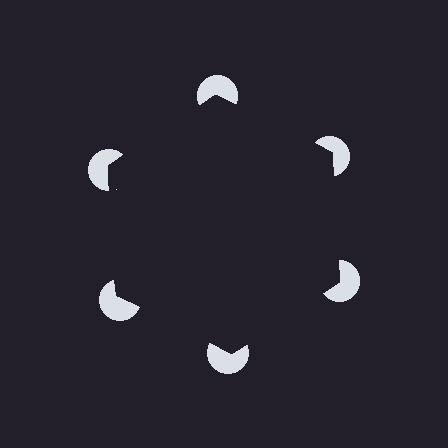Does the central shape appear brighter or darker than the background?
It typically appears slightly darker than the background, even though no actual brightness change is drawn.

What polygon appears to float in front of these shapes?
An illusory hexagon — its edges are inferred from the aligned wedge cuts in the pac-man discs, not physically drawn.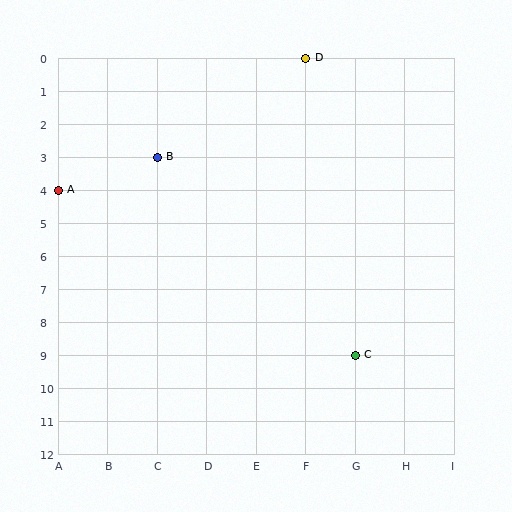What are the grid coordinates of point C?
Point C is at grid coordinates (G, 9).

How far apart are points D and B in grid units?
Points D and B are 3 columns and 3 rows apart (about 4.2 grid units diagonally).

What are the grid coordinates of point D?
Point D is at grid coordinates (F, 0).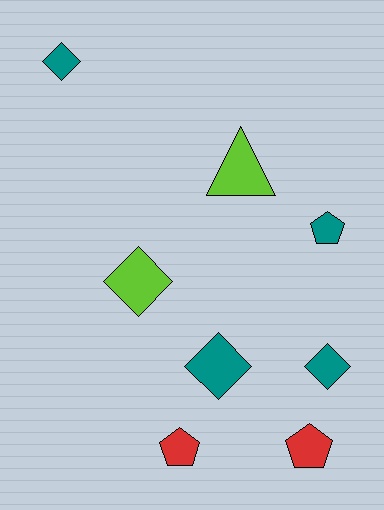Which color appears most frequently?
Teal, with 4 objects.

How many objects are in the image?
There are 8 objects.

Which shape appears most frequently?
Diamond, with 4 objects.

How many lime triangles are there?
There is 1 lime triangle.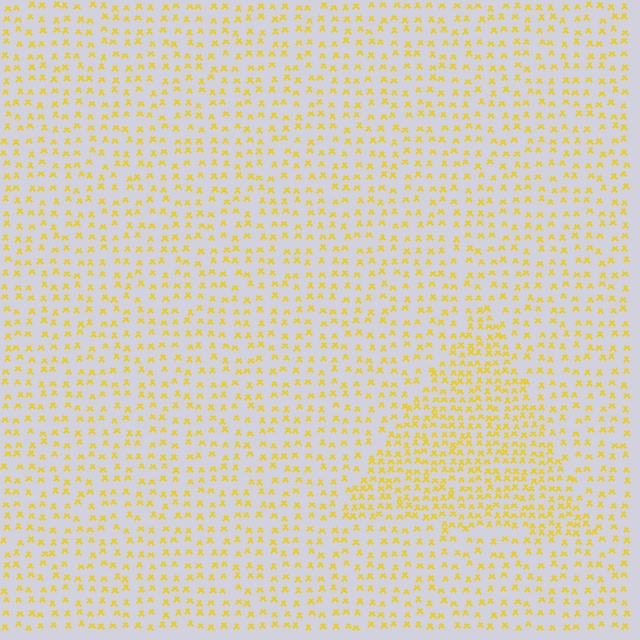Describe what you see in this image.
The image contains small yellow elements arranged at two different densities. A triangle-shaped region is visible where the elements are more densely packed than the surrounding area.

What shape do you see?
I see a triangle.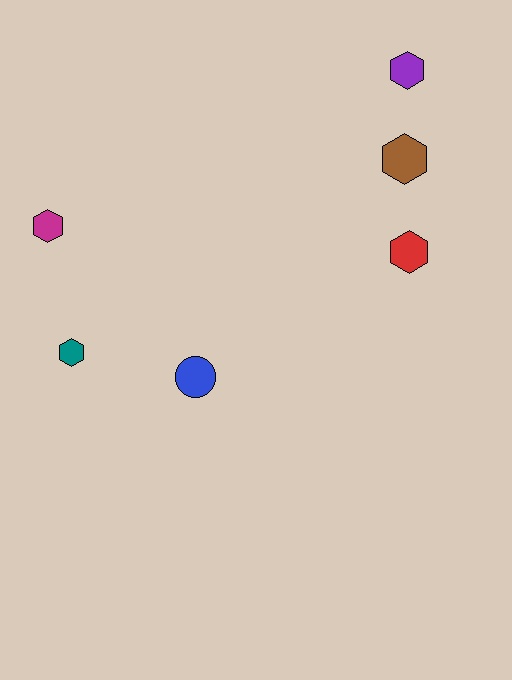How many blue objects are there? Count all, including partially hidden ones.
There is 1 blue object.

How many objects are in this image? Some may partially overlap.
There are 6 objects.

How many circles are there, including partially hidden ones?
There is 1 circle.